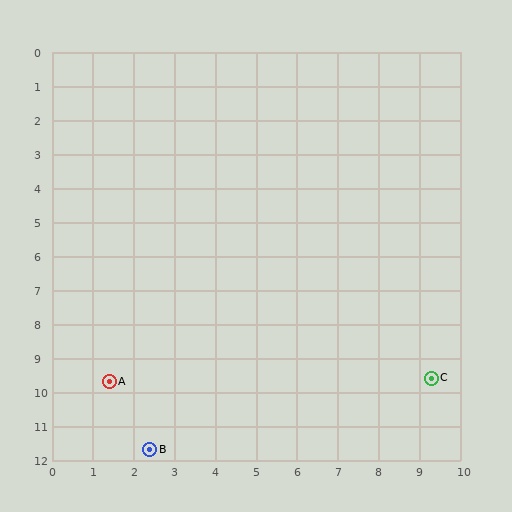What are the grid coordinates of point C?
Point C is at approximately (9.3, 9.6).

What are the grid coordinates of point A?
Point A is at approximately (1.4, 9.7).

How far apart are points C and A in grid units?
Points C and A are about 7.9 grid units apart.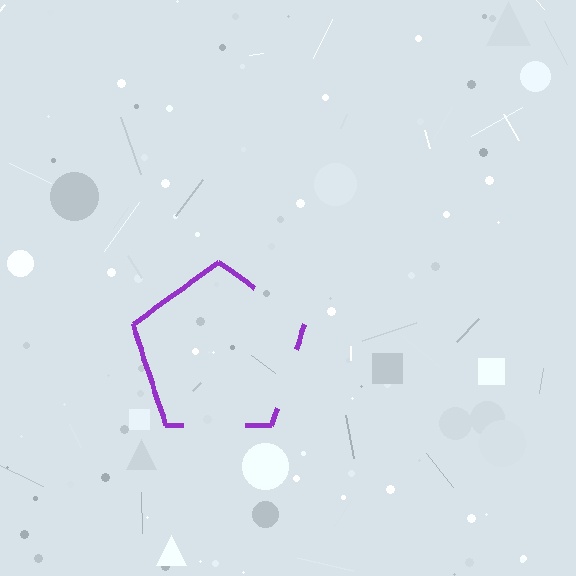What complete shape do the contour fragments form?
The contour fragments form a pentagon.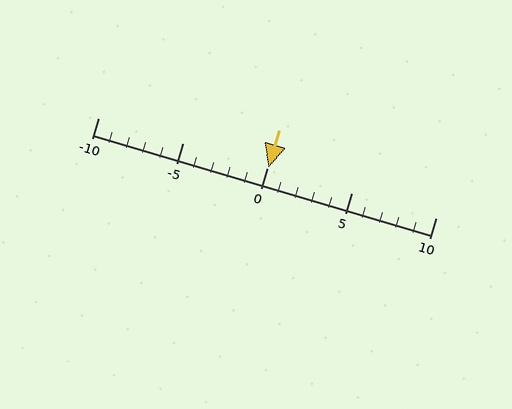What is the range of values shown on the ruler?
The ruler shows values from -10 to 10.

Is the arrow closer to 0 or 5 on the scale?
The arrow is closer to 0.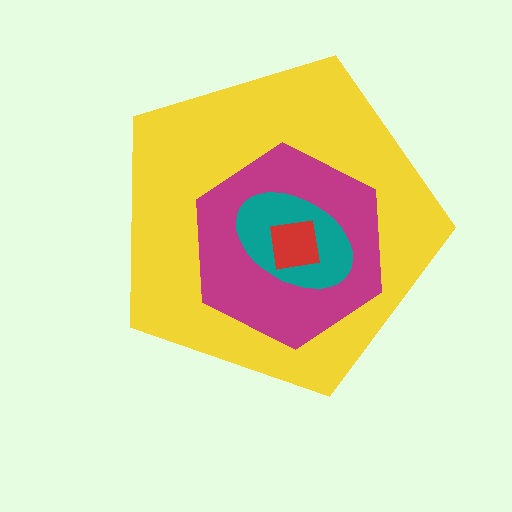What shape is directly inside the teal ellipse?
The red square.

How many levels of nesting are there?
4.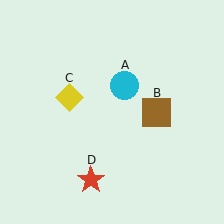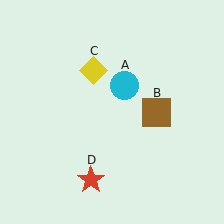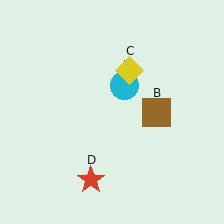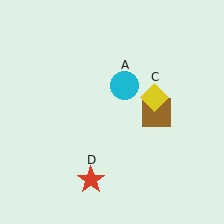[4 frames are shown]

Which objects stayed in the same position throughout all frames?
Cyan circle (object A) and brown square (object B) and red star (object D) remained stationary.